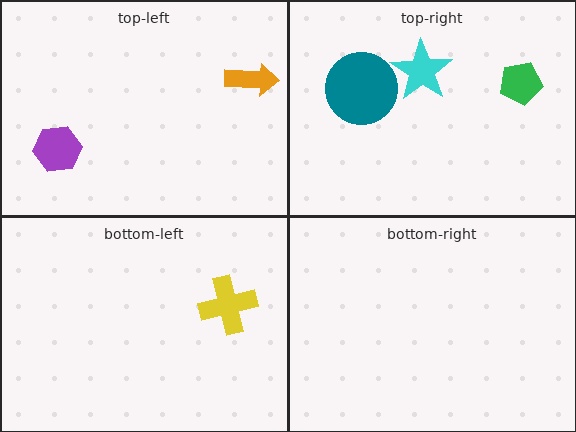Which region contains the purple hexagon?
The top-left region.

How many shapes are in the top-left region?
2.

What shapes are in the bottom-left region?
The yellow cross.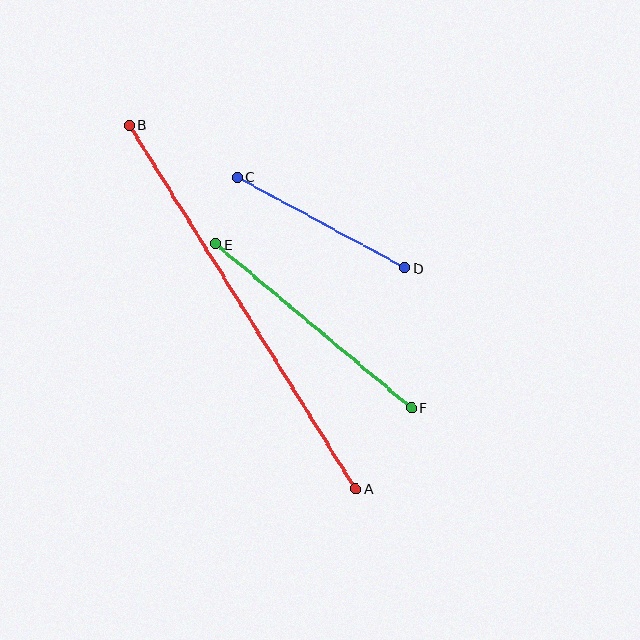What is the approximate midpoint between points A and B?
The midpoint is at approximately (243, 307) pixels.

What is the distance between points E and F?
The distance is approximately 255 pixels.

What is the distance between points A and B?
The distance is approximately 428 pixels.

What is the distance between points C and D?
The distance is approximately 191 pixels.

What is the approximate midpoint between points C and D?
The midpoint is at approximately (321, 222) pixels.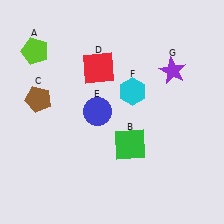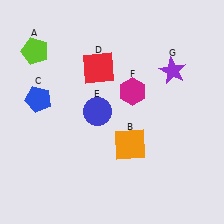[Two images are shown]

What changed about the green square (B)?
In Image 1, B is green. In Image 2, it changed to orange.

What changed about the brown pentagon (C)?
In Image 1, C is brown. In Image 2, it changed to blue.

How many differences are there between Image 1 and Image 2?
There are 3 differences between the two images.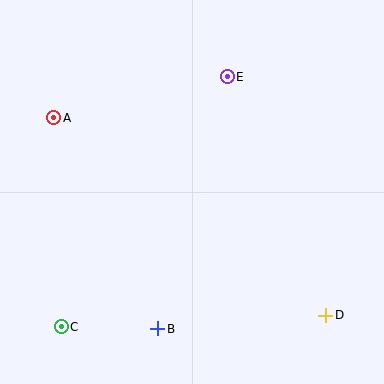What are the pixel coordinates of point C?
Point C is at (61, 327).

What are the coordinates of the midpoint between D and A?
The midpoint between D and A is at (190, 217).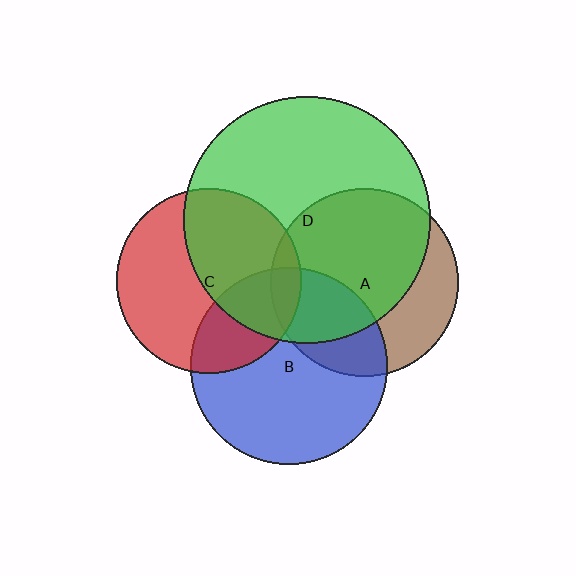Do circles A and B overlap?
Yes.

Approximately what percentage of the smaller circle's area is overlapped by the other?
Approximately 30%.